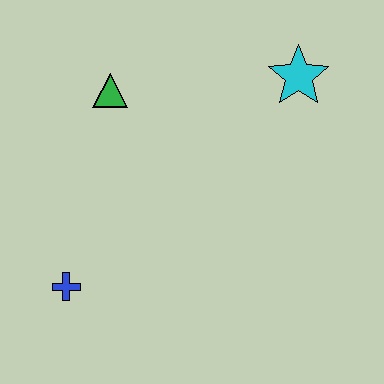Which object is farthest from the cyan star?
The blue cross is farthest from the cyan star.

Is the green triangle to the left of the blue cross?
No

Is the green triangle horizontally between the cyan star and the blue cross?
Yes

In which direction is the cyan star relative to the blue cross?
The cyan star is to the right of the blue cross.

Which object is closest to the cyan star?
The green triangle is closest to the cyan star.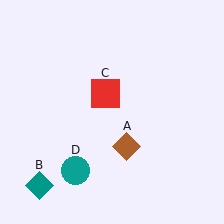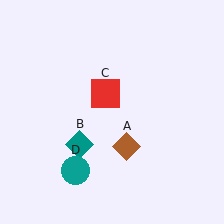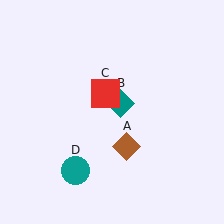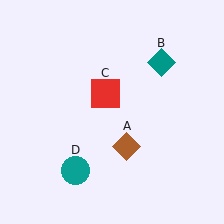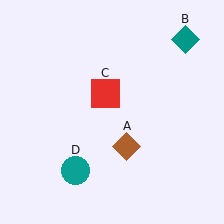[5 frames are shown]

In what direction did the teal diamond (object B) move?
The teal diamond (object B) moved up and to the right.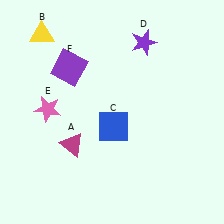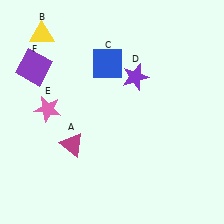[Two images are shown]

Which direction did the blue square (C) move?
The blue square (C) moved up.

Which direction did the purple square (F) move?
The purple square (F) moved left.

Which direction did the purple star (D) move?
The purple star (D) moved down.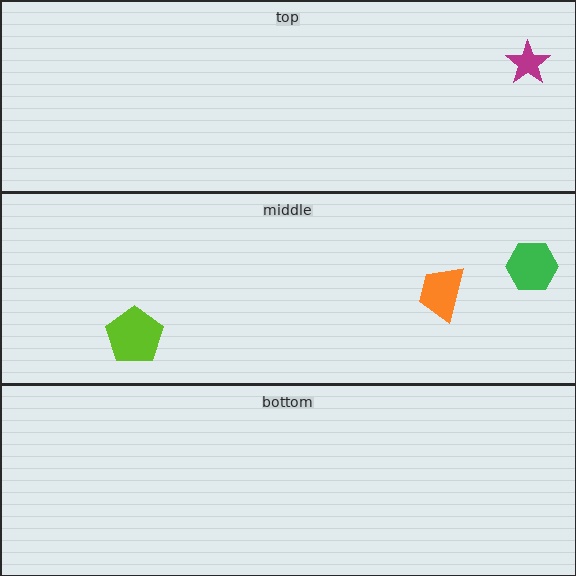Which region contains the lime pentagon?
The middle region.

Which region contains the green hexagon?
The middle region.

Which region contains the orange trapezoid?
The middle region.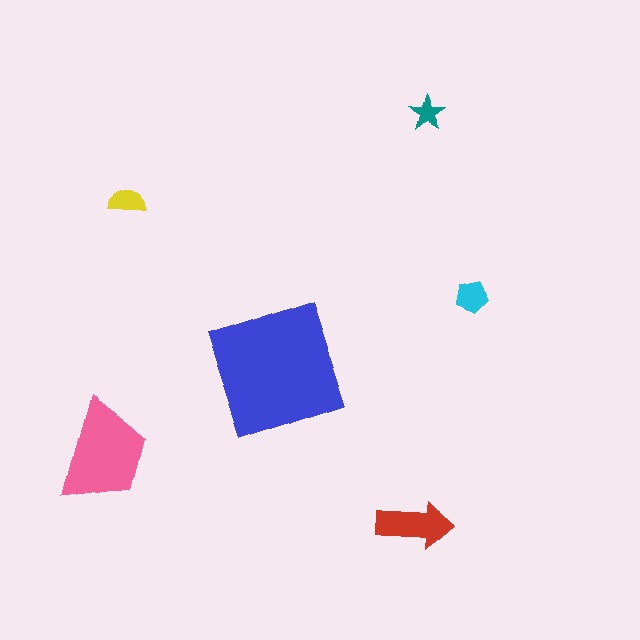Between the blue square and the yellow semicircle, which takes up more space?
The blue square.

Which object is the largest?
The blue square.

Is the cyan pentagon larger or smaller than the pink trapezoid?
Smaller.